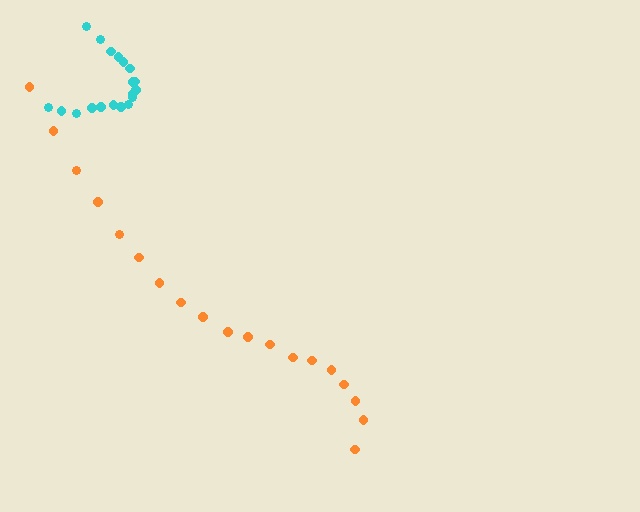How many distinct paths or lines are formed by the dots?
There are 2 distinct paths.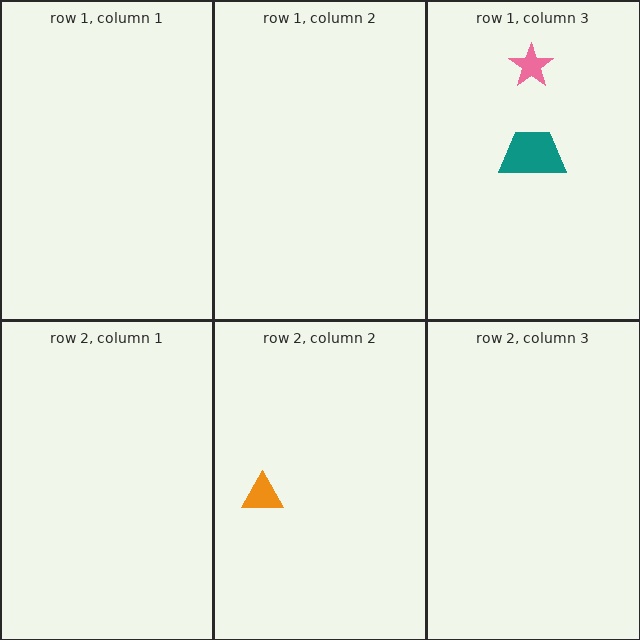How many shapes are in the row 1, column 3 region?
2.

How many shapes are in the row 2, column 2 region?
1.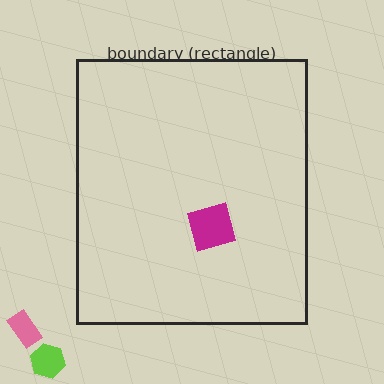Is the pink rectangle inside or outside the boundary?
Outside.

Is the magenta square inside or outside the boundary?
Inside.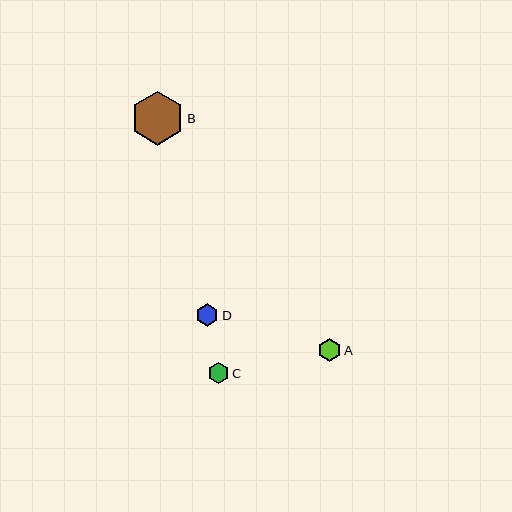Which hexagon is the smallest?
Hexagon C is the smallest with a size of approximately 21 pixels.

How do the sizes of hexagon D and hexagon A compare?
Hexagon D and hexagon A are approximately the same size.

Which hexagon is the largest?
Hexagon B is the largest with a size of approximately 54 pixels.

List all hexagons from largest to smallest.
From largest to smallest: B, D, A, C.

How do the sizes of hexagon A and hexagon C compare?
Hexagon A and hexagon C are approximately the same size.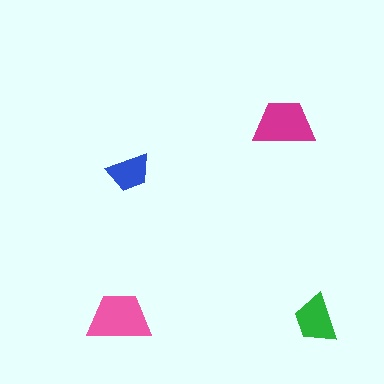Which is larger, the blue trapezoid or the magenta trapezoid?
The magenta one.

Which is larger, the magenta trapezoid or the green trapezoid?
The magenta one.